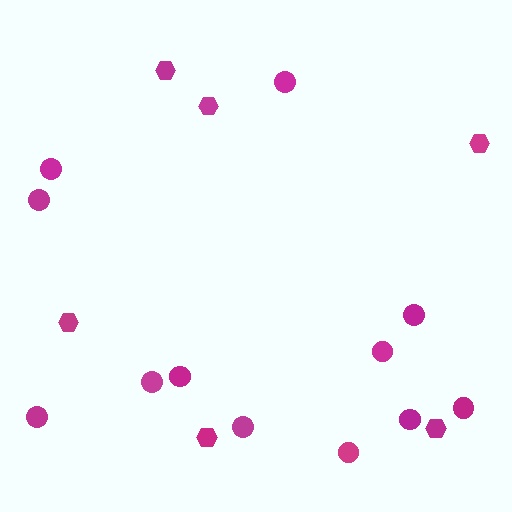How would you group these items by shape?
There are 2 groups: one group of hexagons (6) and one group of circles (12).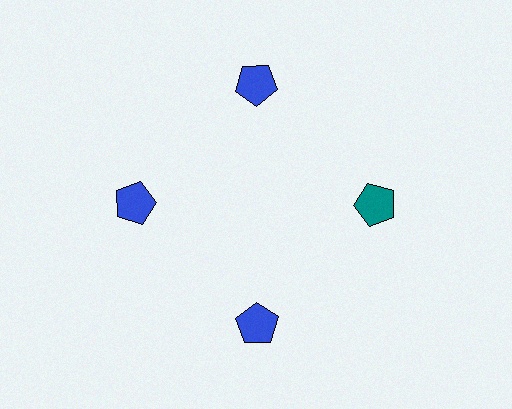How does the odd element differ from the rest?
It has a different color: teal instead of blue.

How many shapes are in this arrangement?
There are 4 shapes arranged in a ring pattern.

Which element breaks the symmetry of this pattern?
The teal pentagon at roughly the 3 o'clock position breaks the symmetry. All other shapes are blue pentagons.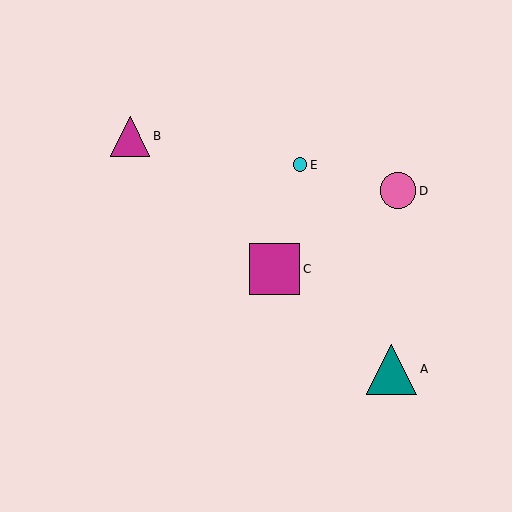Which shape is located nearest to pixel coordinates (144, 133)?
The magenta triangle (labeled B) at (130, 136) is nearest to that location.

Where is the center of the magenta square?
The center of the magenta square is at (275, 269).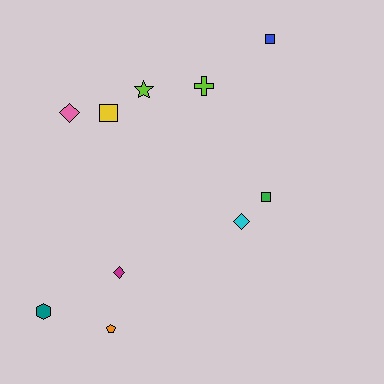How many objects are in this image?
There are 10 objects.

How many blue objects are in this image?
There is 1 blue object.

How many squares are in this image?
There are 3 squares.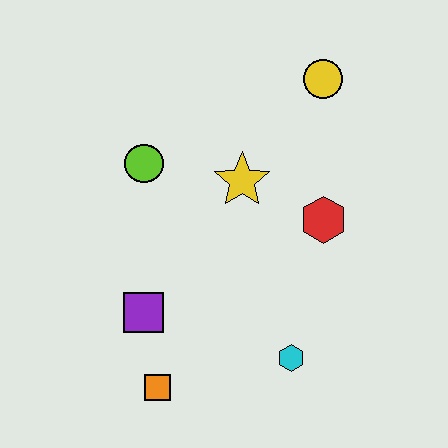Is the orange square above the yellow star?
No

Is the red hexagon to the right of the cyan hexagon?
Yes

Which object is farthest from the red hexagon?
The orange square is farthest from the red hexagon.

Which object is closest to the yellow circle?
The yellow star is closest to the yellow circle.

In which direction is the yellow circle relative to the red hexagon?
The yellow circle is above the red hexagon.